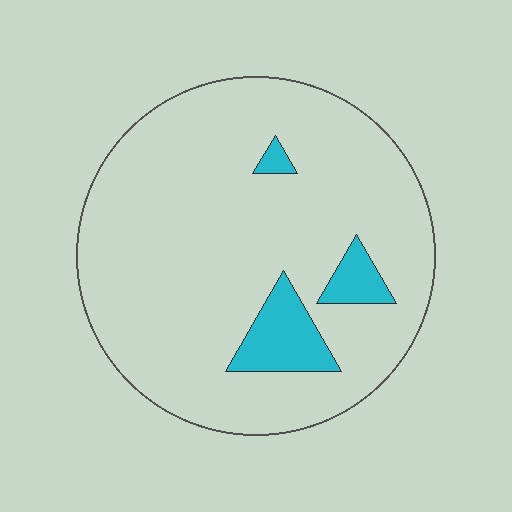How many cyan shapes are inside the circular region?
3.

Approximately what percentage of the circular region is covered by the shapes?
Approximately 10%.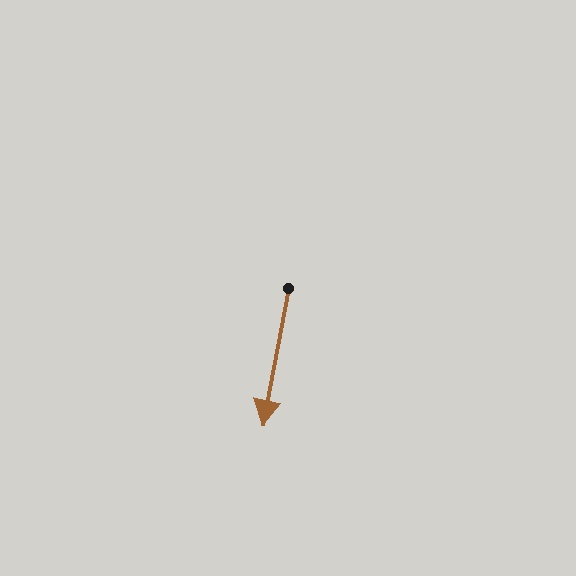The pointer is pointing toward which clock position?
Roughly 6 o'clock.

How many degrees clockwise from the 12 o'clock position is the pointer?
Approximately 191 degrees.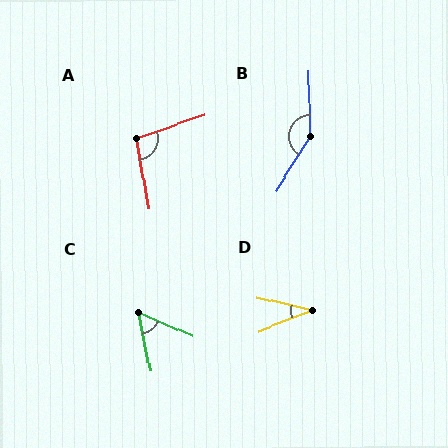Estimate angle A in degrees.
Approximately 99 degrees.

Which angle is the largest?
B, at approximately 147 degrees.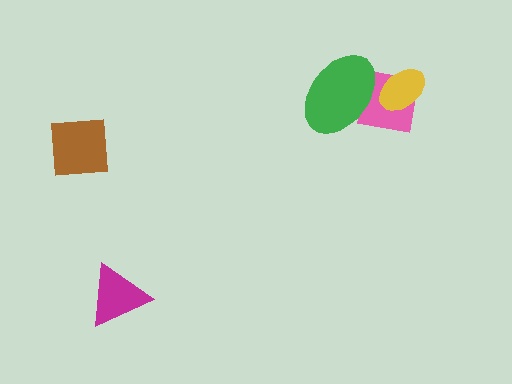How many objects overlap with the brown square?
0 objects overlap with the brown square.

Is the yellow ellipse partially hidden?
Yes, it is partially covered by another shape.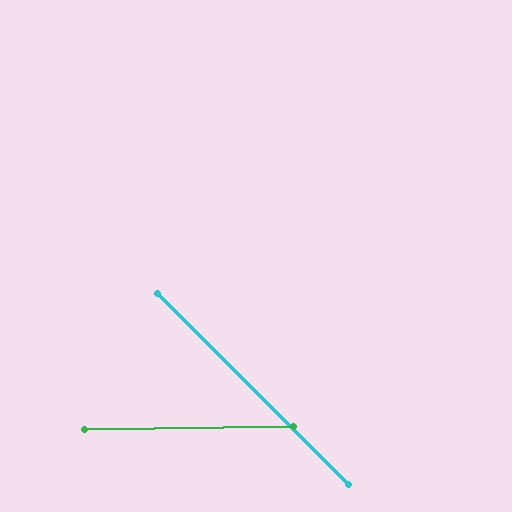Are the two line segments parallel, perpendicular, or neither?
Neither parallel nor perpendicular — they differ by about 46°.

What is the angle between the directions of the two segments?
Approximately 46 degrees.